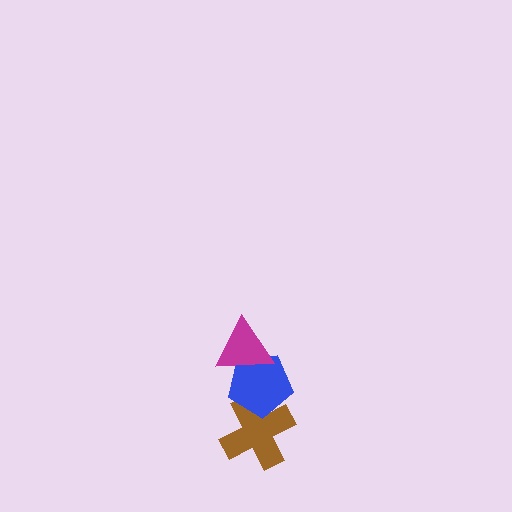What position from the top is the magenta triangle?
The magenta triangle is 1st from the top.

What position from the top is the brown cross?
The brown cross is 3rd from the top.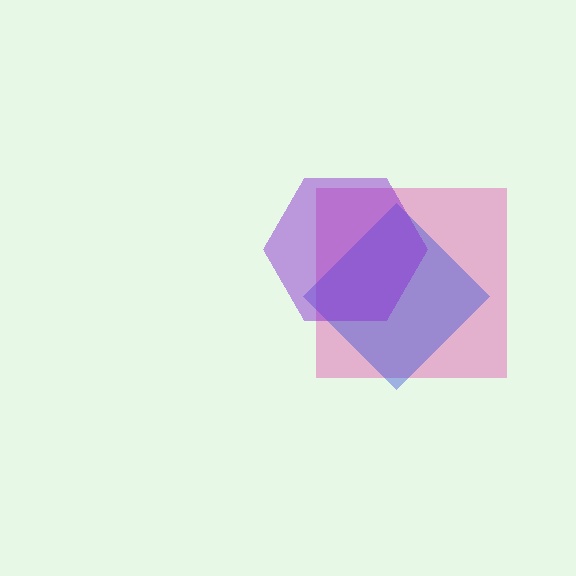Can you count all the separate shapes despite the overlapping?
Yes, there are 3 separate shapes.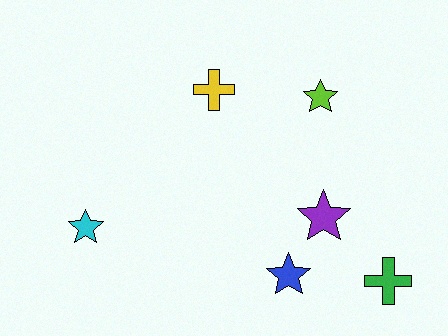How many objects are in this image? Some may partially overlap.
There are 6 objects.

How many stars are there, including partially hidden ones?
There are 4 stars.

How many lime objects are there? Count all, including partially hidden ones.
There is 1 lime object.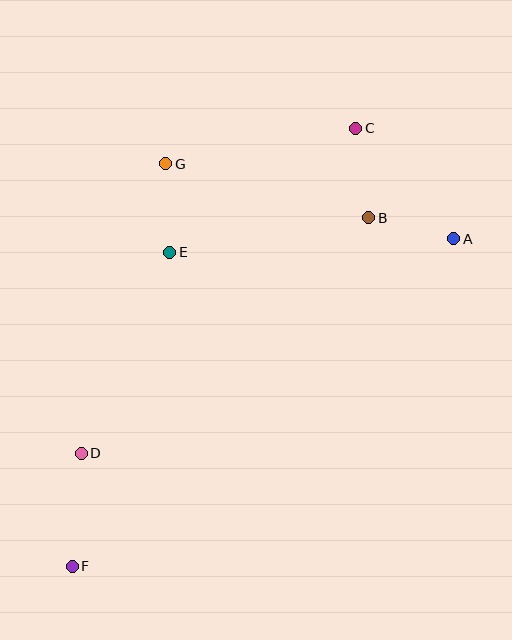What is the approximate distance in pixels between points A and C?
The distance between A and C is approximately 148 pixels.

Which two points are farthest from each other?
Points C and F are farthest from each other.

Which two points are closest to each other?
Points A and B are closest to each other.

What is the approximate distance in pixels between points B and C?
The distance between B and C is approximately 90 pixels.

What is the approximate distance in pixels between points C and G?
The distance between C and G is approximately 194 pixels.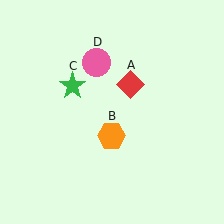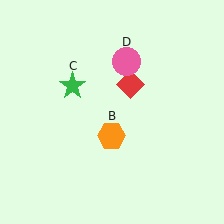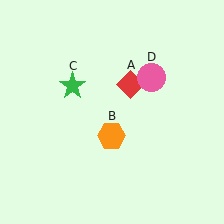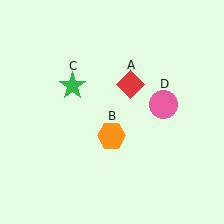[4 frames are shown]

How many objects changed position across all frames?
1 object changed position: pink circle (object D).